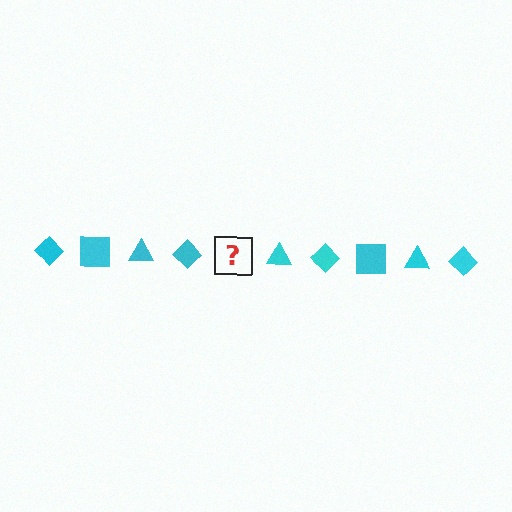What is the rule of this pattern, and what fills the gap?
The rule is that the pattern cycles through diamond, square, triangle shapes in cyan. The gap should be filled with a cyan square.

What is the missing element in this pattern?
The missing element is a cyan square.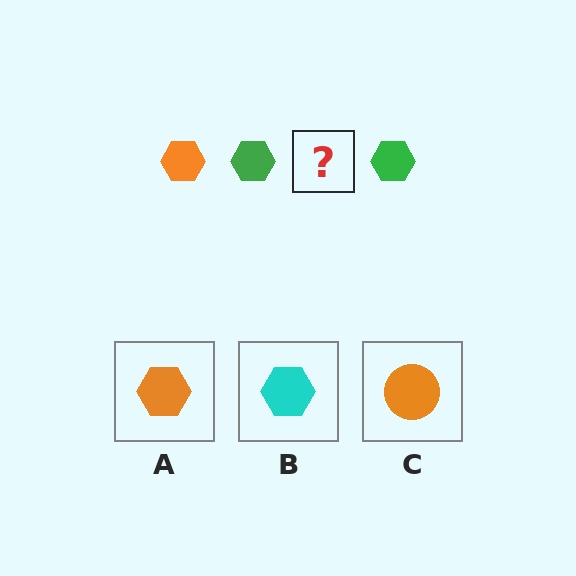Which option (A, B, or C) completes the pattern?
A.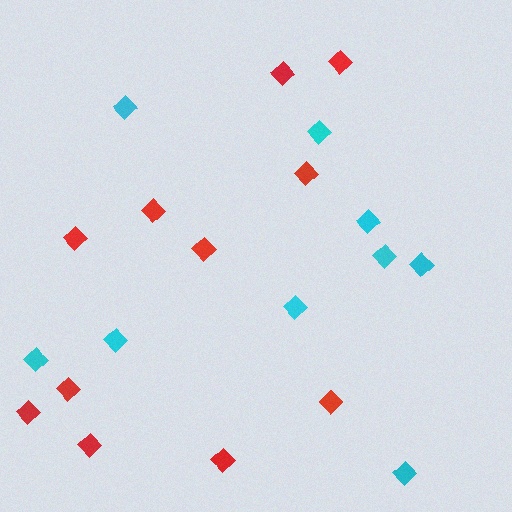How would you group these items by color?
There are 2 groups: one group of red diamonds (11) and one group of cyan diamonds (9).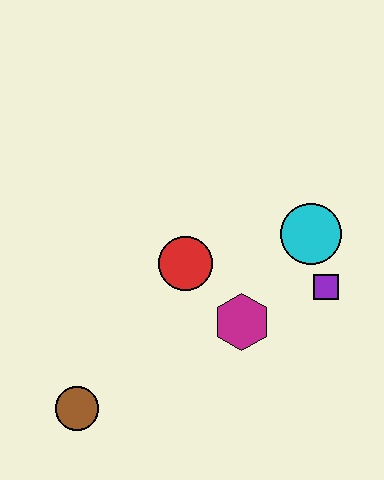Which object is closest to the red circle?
The magenta hexagon is closest to the red circle.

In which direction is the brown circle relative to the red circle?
The brown circle is below the red circle.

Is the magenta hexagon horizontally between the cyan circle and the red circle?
Yes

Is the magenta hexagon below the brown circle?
No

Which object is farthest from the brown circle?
The cyan circle is farthest from the brown circle.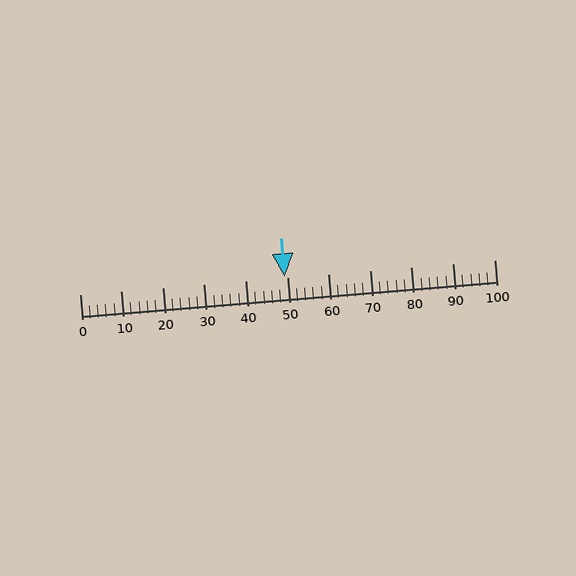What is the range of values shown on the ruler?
The ruler shows values from 0 to 100.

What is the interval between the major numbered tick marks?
The major tick marks are spaced 10 units apart.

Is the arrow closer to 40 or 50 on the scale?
The arrow is closer to 50.